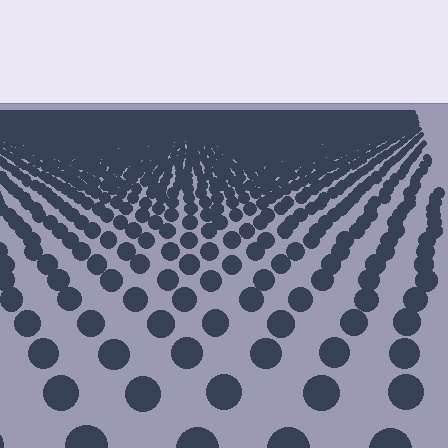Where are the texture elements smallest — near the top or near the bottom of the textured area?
Near the top.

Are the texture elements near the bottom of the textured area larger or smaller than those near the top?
Larger. Near the bottom, elements are closer to the viewer and appear at a bigger on-screen size.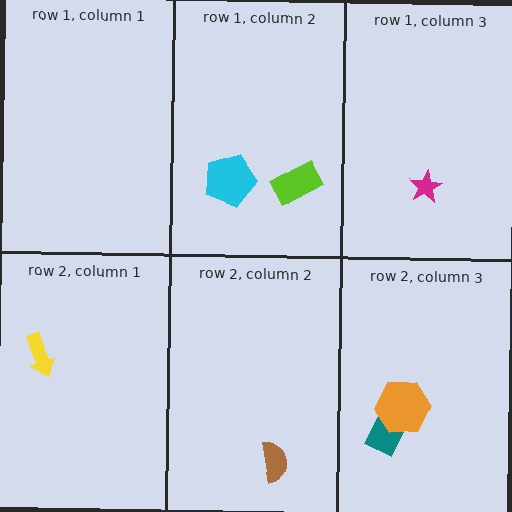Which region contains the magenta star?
The row 1, column 3 region.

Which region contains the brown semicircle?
The row 2, column 2 region.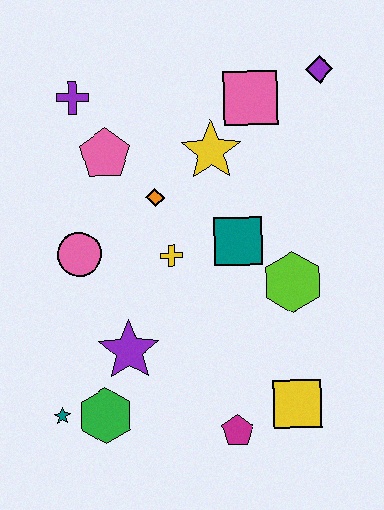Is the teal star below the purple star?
Yes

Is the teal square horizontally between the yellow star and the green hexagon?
No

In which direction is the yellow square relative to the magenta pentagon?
The yellow square is to the right of the magenta pentagon.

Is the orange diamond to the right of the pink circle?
Yes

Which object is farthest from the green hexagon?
The purple diamond is farthest from the green hexagon.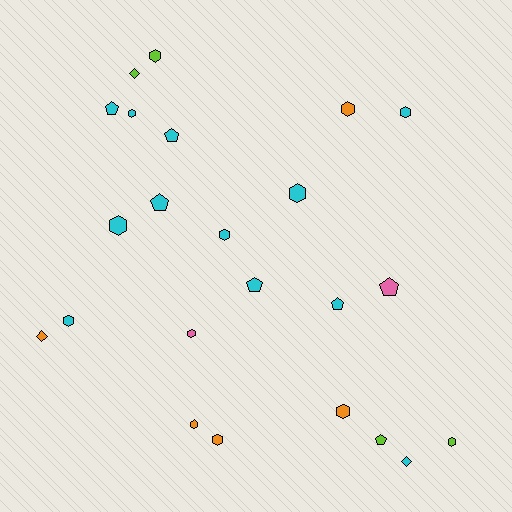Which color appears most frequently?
Cyan, with 12 objects.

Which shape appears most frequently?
Hexagon, with 13 objects.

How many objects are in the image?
There are 23 objects.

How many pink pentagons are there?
There is 1 pink pentagon.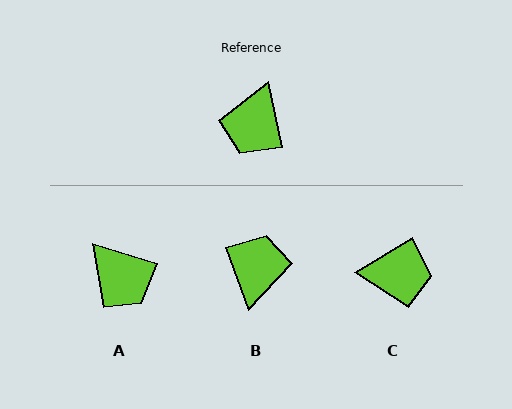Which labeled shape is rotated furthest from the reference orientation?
B, about 171 degrees away.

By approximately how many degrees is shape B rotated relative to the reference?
Approximately 171 degrees clockwise.